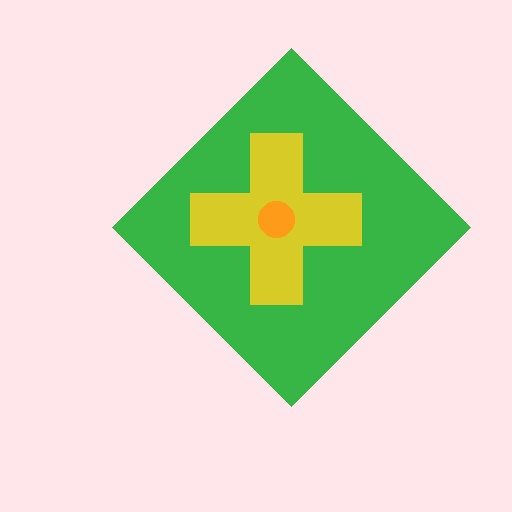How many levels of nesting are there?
3.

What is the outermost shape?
The green diamond.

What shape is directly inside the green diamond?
The yellow cross.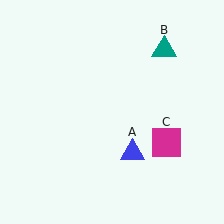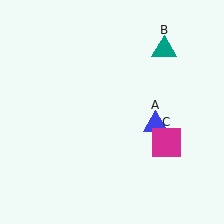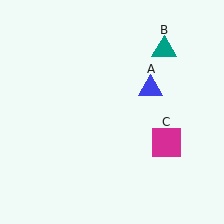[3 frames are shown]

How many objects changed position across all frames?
1 object changed position: blue triangle (object A).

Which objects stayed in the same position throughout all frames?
Teal triangle (object B) and magenta square (object C) remained stationary.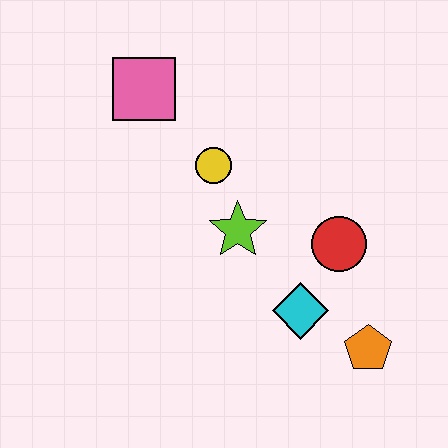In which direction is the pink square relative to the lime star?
The pink square is above the lime star.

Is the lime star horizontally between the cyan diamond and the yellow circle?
Yes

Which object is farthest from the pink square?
The orange pentagon is farthest from the pink square.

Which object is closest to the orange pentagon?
The cyan diamond is closest to the orange pentagon.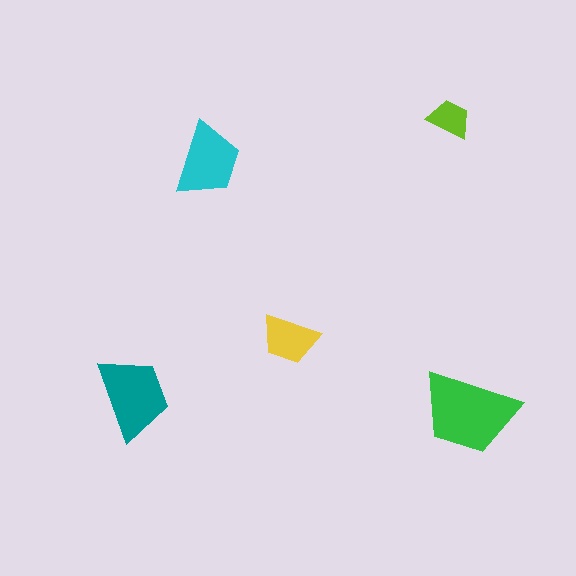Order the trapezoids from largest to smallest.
the green one, the teal one, the cyan one, the yellow one, the lime one.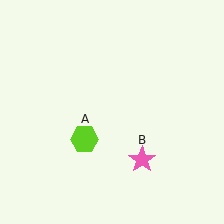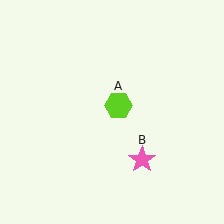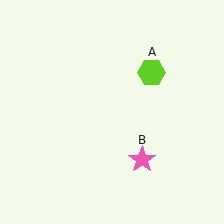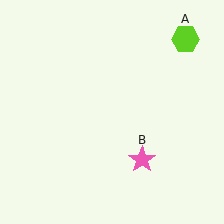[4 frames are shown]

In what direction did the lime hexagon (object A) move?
The lime hexagon (object A) moved up and to the right.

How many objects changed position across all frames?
1 object changed position: lime hexagon (object A).